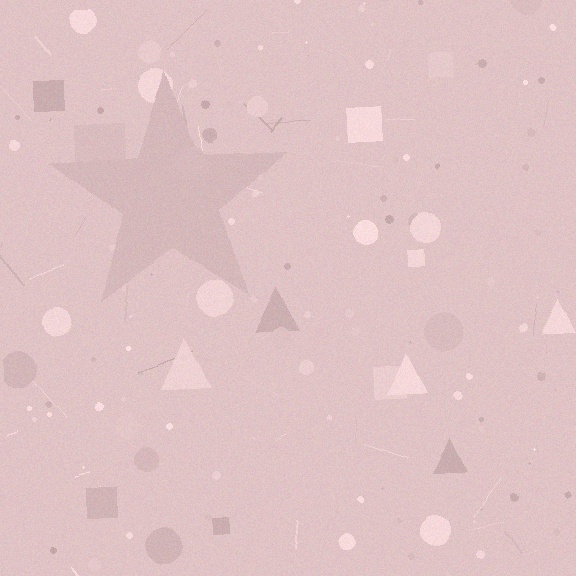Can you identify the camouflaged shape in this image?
The camouflaged shape is a star.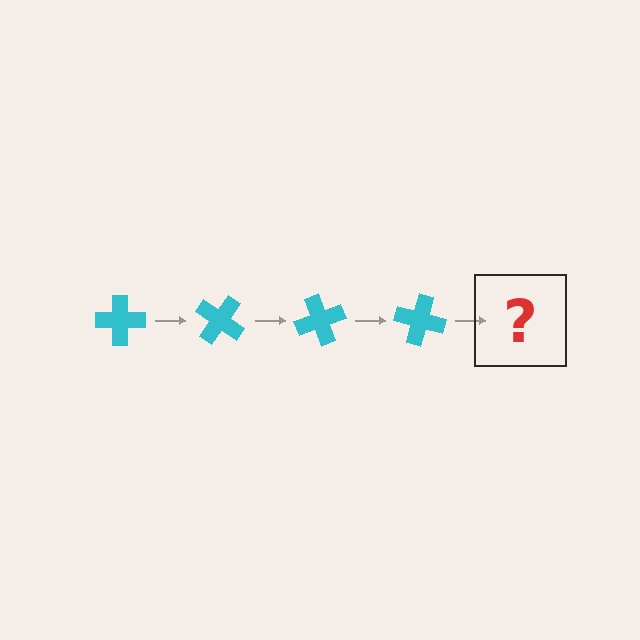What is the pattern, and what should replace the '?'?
The pattern is that the cross rotates 35 degrees each step. The '?' should be a cyan cross rotated 140 degrees.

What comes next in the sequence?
The next element should be a cyan cross rotated 140 degrees.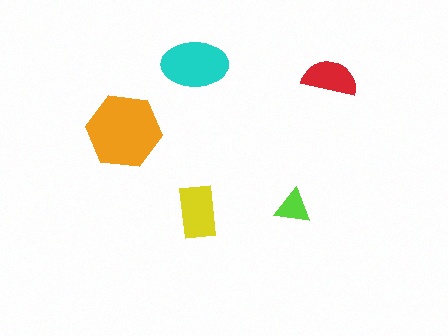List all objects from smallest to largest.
The lime triangle, the red semicircle, the yellow rectangle, the cyan ellipse, the orange hexagon.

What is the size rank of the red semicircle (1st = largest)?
4th.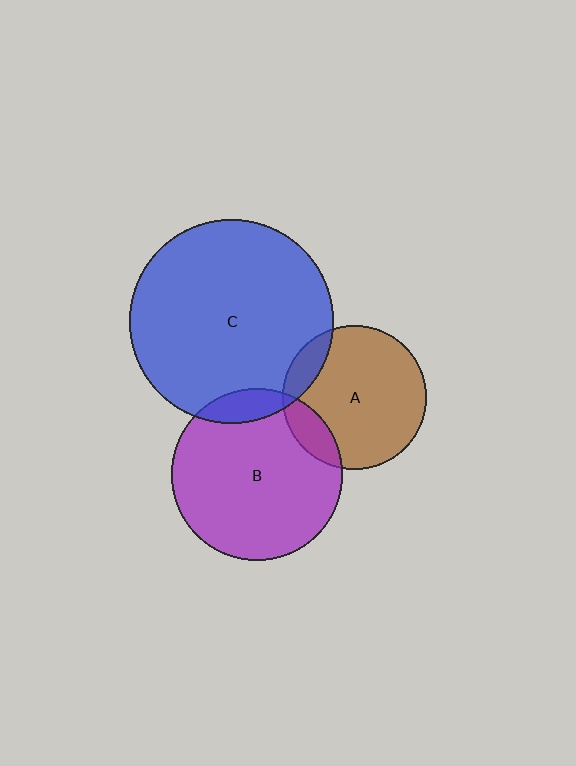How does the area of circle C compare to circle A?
Approximately 2.0 times.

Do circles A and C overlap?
Yes.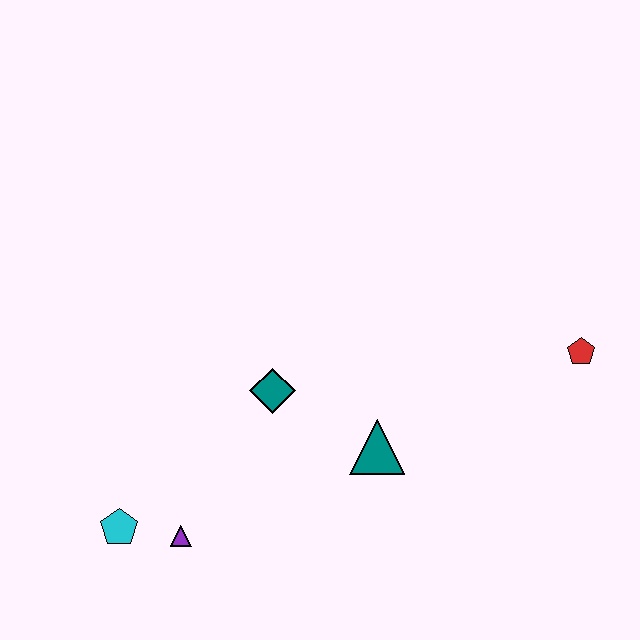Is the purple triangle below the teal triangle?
Yes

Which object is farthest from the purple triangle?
The red pentagon is farthest from the purple triangle.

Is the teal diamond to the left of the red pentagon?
Yes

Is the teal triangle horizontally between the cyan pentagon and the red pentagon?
Yes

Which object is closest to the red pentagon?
The teal triangle is closest to the red pentagon.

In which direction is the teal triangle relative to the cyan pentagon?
The teal triangle is to the right of the cyan pentagon.